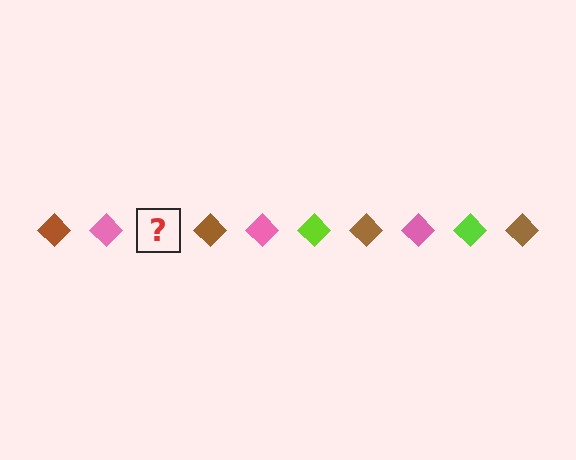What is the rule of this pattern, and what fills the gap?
The rule is that the pattern cycles through brown, pink, lime diamonds. The gap should be filled with a lime diamond.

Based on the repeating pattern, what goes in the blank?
The blank should be a lime diamond.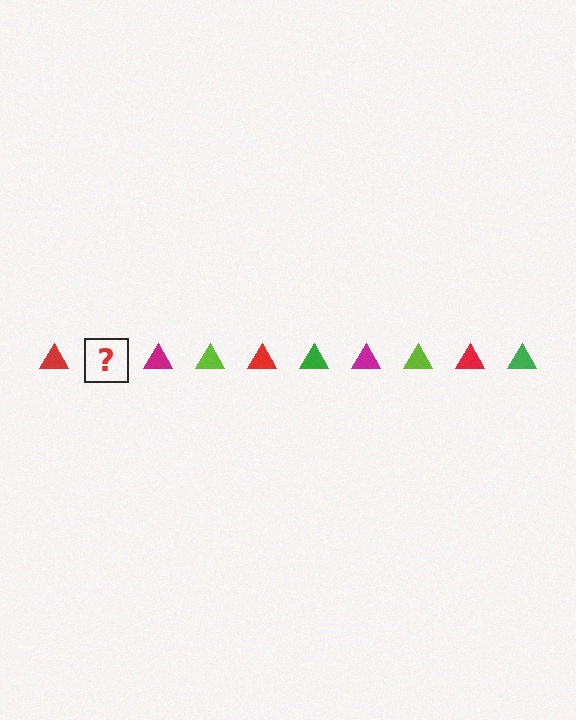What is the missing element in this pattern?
The missing element is a green triangle.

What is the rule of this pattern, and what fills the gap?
The rule is that the pattern cycles through red, green, magenta, lime triangles. The gap should be filled with a green triangle.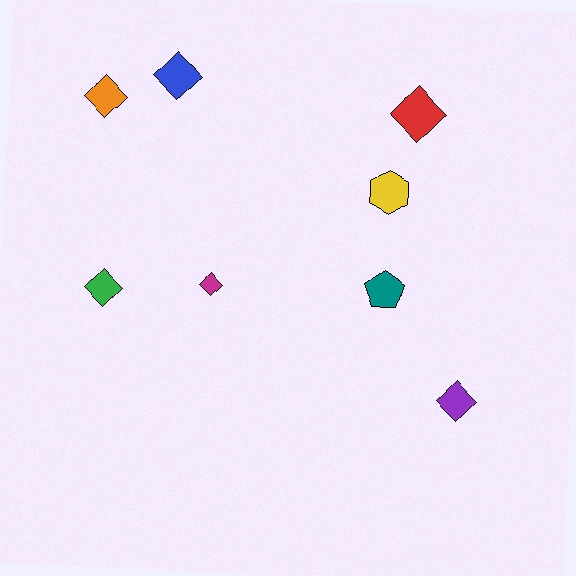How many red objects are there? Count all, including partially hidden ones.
There is 1 red object.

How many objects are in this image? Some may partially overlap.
There are 8 objects.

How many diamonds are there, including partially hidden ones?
There are 6 diamonds.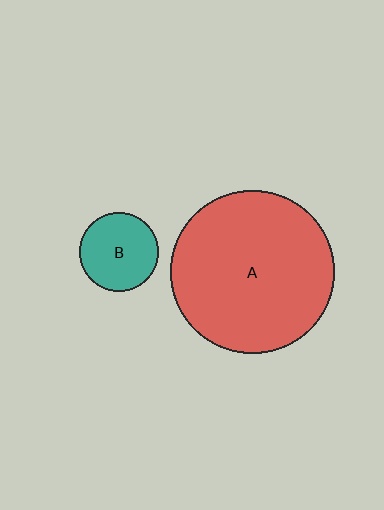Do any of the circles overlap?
No, none of the circles overlap.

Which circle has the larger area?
Circle A (red).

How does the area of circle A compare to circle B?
Approximately 4.2 times.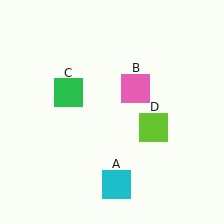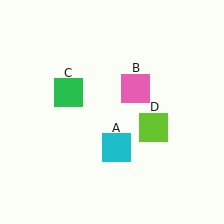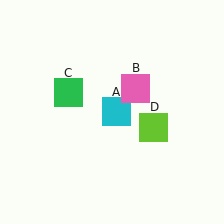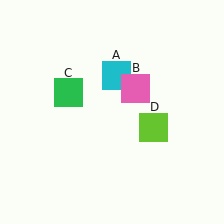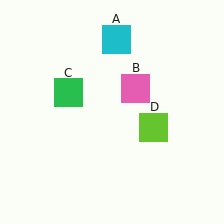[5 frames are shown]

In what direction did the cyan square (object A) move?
The cyan square (object A) moved up.